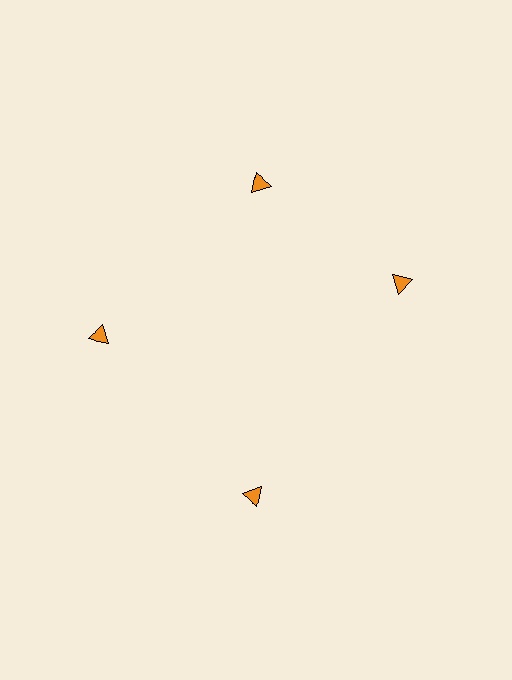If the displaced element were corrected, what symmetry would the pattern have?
It would have 4-fold rotational symmetry — the pattern would map onto itself every 90 degrees.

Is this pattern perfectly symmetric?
No. The 4 orange triangles are arranged in a ring, but one element near the 3 o'clock position is rotated out of alignment along the ring, breaking the 4-fold rotational symmetry.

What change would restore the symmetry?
The symmetry would be restored by rotating it back into even spacing with its neighbors so that all 4 triangles sit at equal angles and equal distance from the center.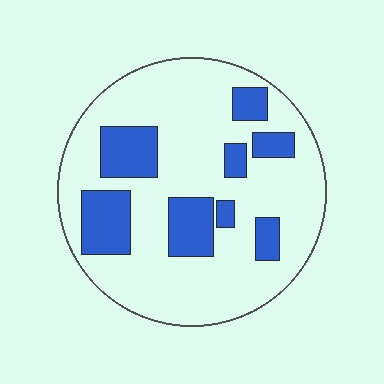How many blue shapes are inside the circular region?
8.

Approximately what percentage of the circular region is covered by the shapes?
Approximately 25%.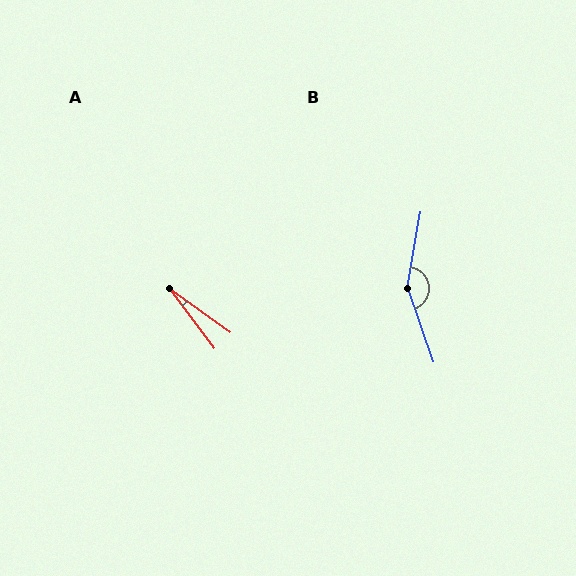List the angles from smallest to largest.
A (17°), B (151°).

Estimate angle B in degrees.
Approximately 151 degrees.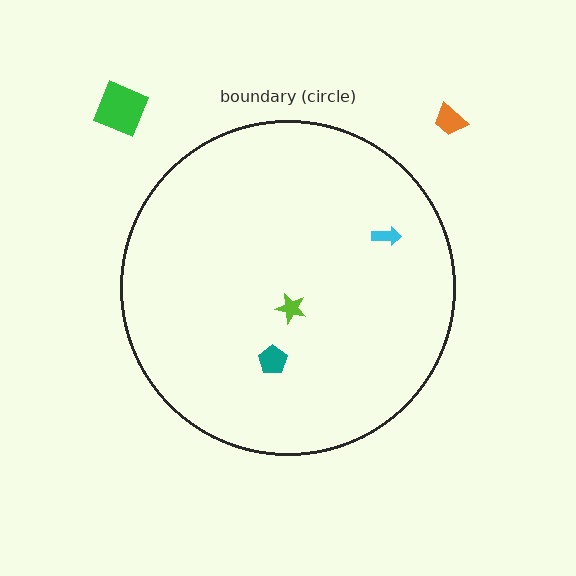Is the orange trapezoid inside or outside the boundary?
Outside.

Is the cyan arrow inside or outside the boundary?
Inside.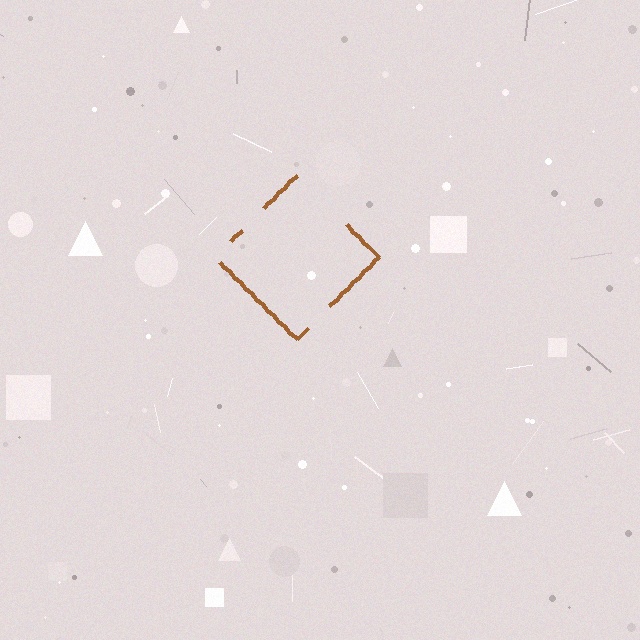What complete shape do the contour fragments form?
The contour fragments form a diamond.